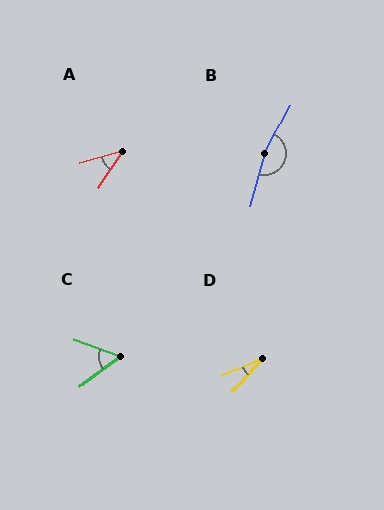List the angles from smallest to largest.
D (25°), A (41°), C (57°), B (167°).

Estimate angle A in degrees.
Approximately 41 degrees.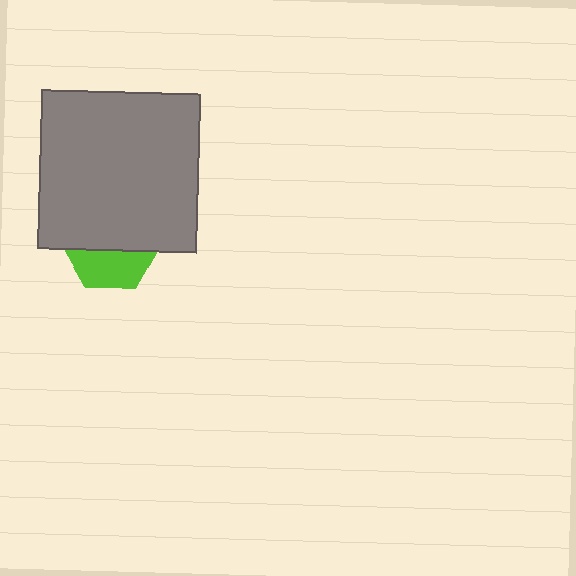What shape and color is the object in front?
The object in front is a gray square.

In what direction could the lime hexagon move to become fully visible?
The lime hexagon could move down. That would shift it out from behind the gray square entirely.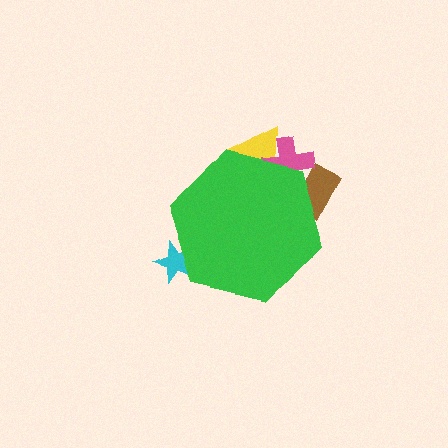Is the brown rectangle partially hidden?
Yes, the brown rectangle is partially hidden behind the green hexagon.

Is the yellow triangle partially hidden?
Yes, the yellow triangle is partially hidden behind the green hexagon.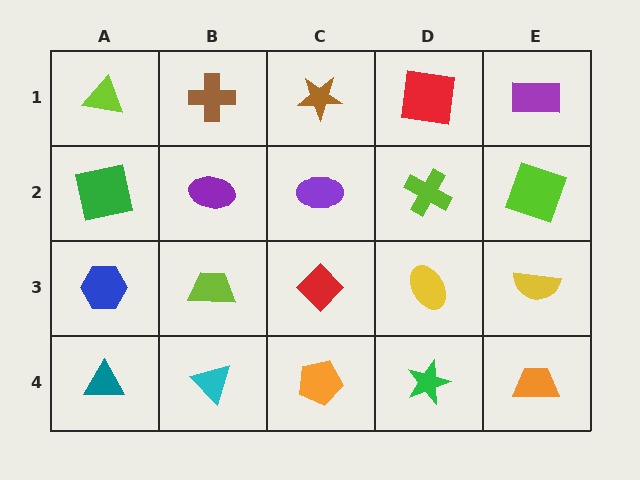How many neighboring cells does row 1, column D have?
3.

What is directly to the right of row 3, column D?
A yellow semicircle.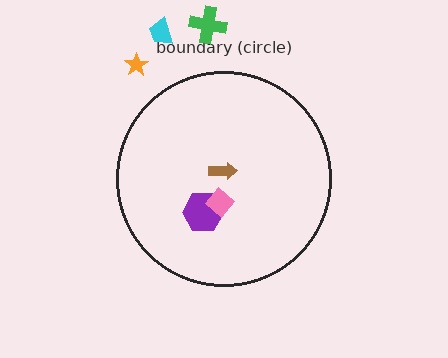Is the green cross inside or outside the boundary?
Outside.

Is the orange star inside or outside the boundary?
Outside.